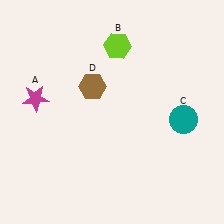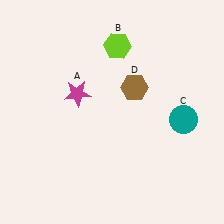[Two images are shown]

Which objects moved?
The objects that moved are: the magenta star (A), the brown hexagon (D).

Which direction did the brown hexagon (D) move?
The brown hexagon (D) moved right.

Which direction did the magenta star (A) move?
The magenta star (A) moved right.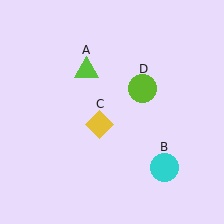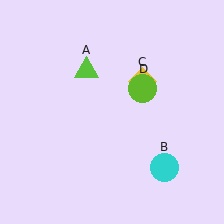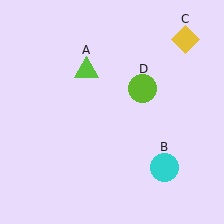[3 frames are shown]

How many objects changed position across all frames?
1 object changed position: yellow diamond (object C).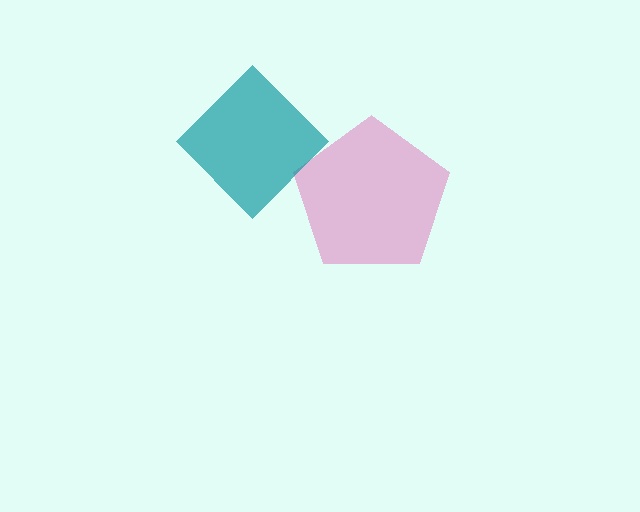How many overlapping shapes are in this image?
There are 2 overlapping shapes in the image.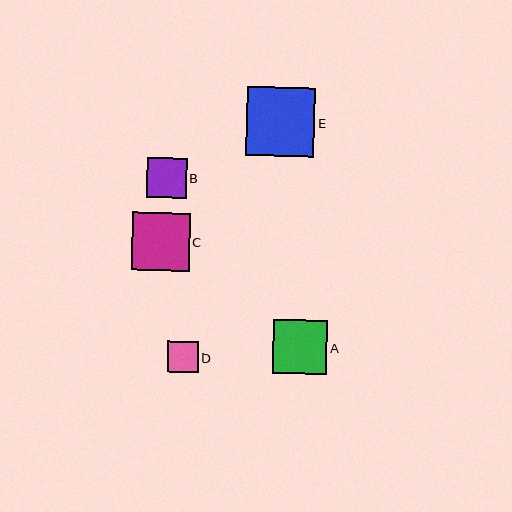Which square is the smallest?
Square D is the smallest with a size of approximately 31 pixels.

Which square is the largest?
Square E is the largest with a size of approximately 68 pixels.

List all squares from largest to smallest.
From largest to smallest: E, C, A, B, D.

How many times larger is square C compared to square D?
Square C is approximately 1.9 times the size of square D.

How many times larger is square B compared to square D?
Square B is approximately 1.3 times the size of square D.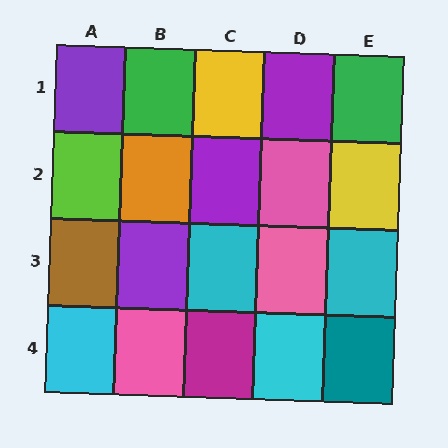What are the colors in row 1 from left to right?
Purple, green, yellow, purple, green.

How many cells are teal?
1 cell is teal.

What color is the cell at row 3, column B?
Purple.